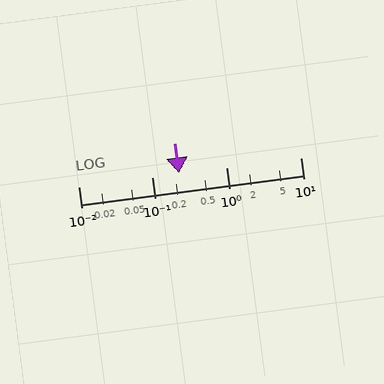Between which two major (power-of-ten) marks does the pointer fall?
The pointer is between 0.1 and 1.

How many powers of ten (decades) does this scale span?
The scale spans 3 decades, from 0.01 to 10.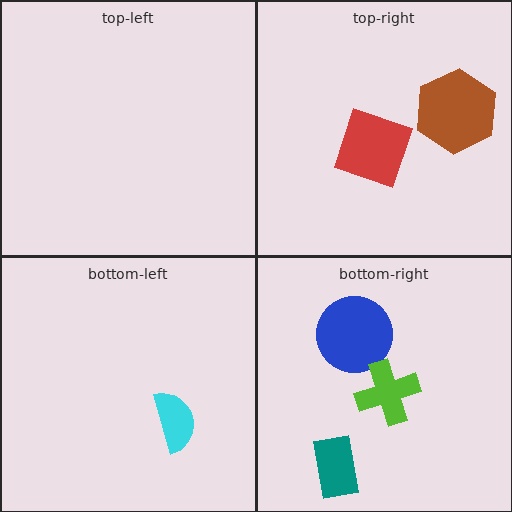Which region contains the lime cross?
The bottom-right region.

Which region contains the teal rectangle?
The bottom-right region.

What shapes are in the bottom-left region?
The cyan semicircle.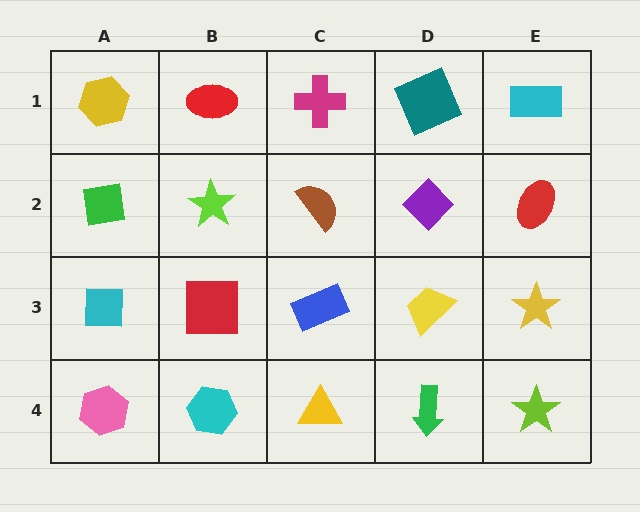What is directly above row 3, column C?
A brown semicircle.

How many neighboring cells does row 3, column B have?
4.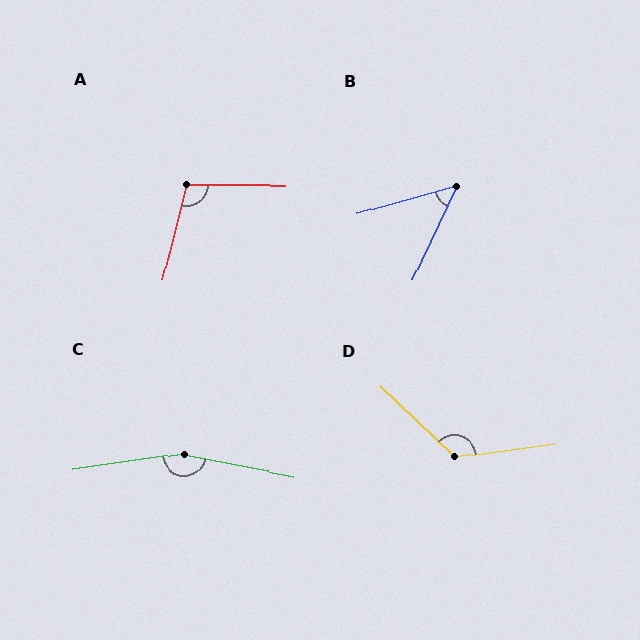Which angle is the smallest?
B, at approximately 49 degrees.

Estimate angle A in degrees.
Approximately 103 degrees.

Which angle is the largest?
C, at approximately 160 degrees.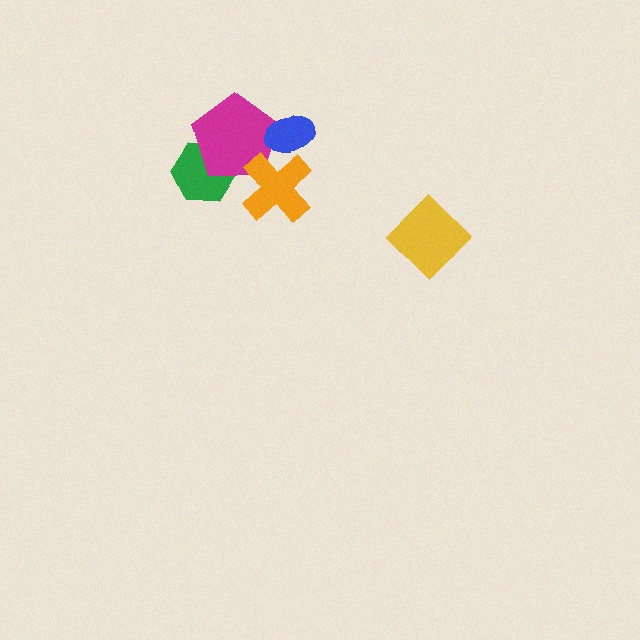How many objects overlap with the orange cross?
2 objects overlap with the orange cross.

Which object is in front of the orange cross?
The blue ellipse is in front of the orange cross.